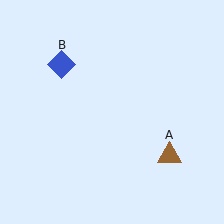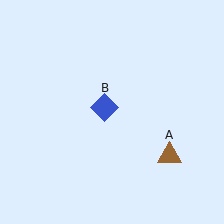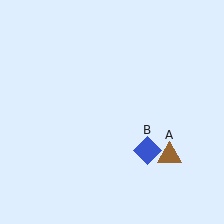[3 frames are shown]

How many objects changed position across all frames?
1 object changed position: blue diamond (object B).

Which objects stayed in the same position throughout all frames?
Brown triangle (object A) remained stationary.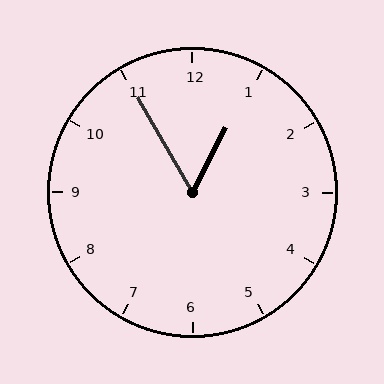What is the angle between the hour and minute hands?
Approximately 58 degrees.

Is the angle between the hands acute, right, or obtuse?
It is acute.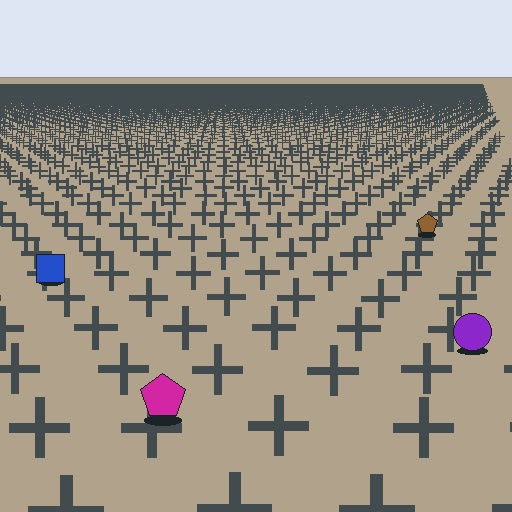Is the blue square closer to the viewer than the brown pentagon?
Yes. The blue square is closer — you can tell from the texture gradient: the ground texture is coarser near it.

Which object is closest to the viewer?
The magenta pentagon is closest. The texture marks near it are larger and more spread out.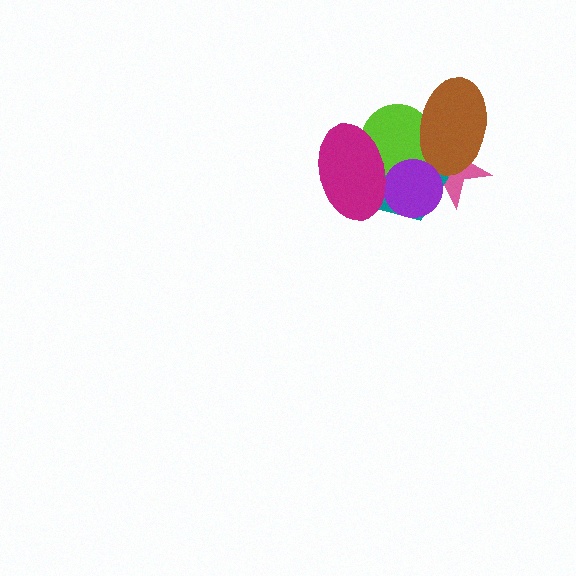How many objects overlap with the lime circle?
5 objects overlap with the lime circle.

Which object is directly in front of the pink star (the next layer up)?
The teal pentagon is directly in front of the pink star.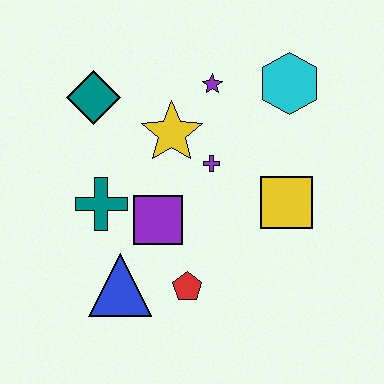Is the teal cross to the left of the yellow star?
Yes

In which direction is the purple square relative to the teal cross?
The purple square is to the right of the teal cross.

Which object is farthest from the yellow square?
The teal diamond is farthest from the yellow square.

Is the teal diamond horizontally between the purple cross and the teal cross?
No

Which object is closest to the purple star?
The yellow star is closest to the purple star.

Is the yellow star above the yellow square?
Yes